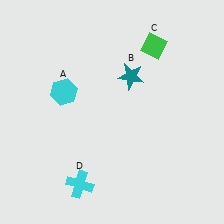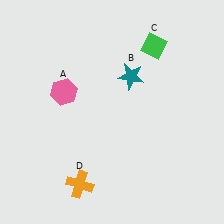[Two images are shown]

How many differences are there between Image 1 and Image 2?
There are 2 differences between the two images.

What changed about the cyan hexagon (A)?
In Image 1, A is cyan. In Image 2, it changed to pink.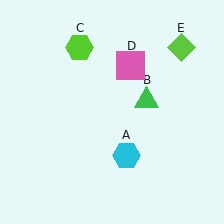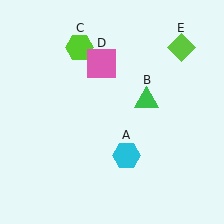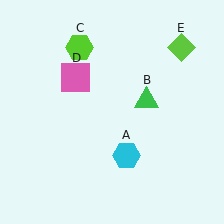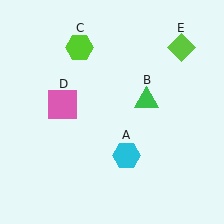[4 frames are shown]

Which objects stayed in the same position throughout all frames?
Cyan hexagon (object A) and green triangle (object B) and lime hexagon (object C) and lime diamond (object E) remained stationary.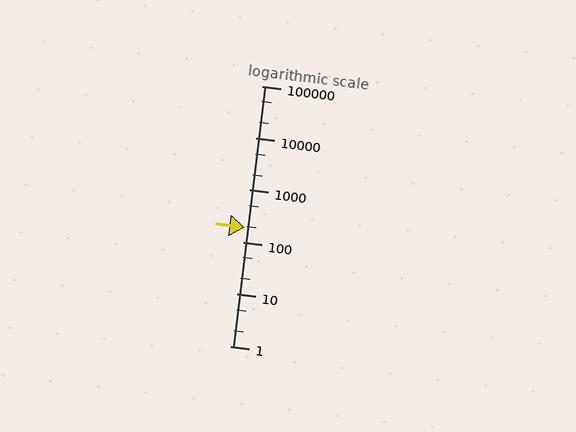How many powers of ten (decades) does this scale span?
The scale spans 5 decades, from 1 to 100000.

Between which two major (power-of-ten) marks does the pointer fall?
The pointer is between 100 and 1000.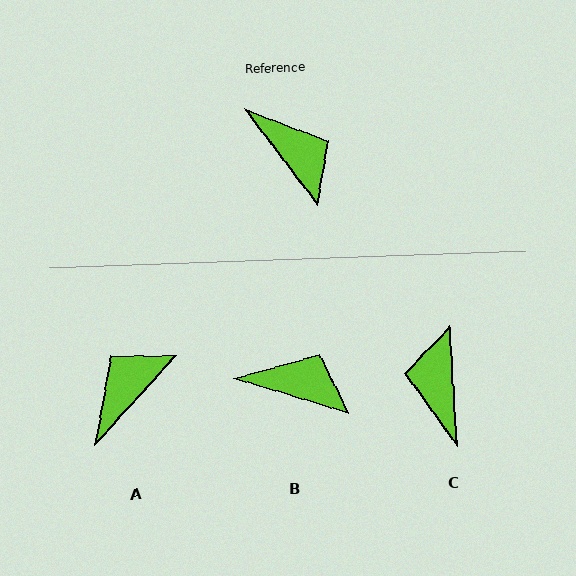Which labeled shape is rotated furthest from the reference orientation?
C, about 146 degrees away.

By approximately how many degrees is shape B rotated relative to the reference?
Approximately 36 degrees counter-clockwise.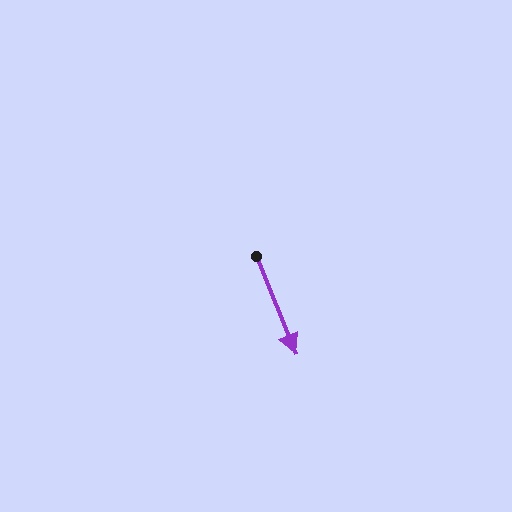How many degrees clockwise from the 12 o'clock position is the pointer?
Approximately 158 degrees.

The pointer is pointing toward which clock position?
Roughly 5 o'clock.